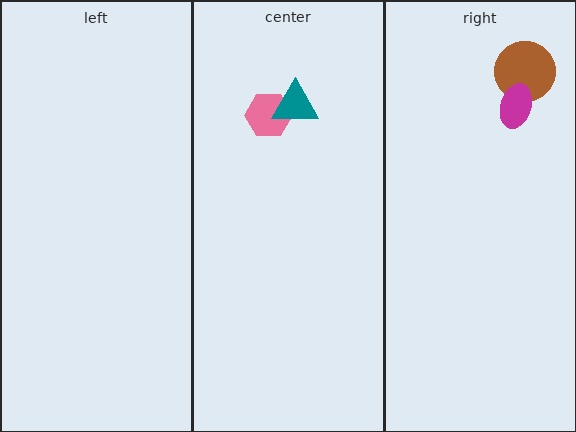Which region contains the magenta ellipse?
The right region.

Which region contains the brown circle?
The right region.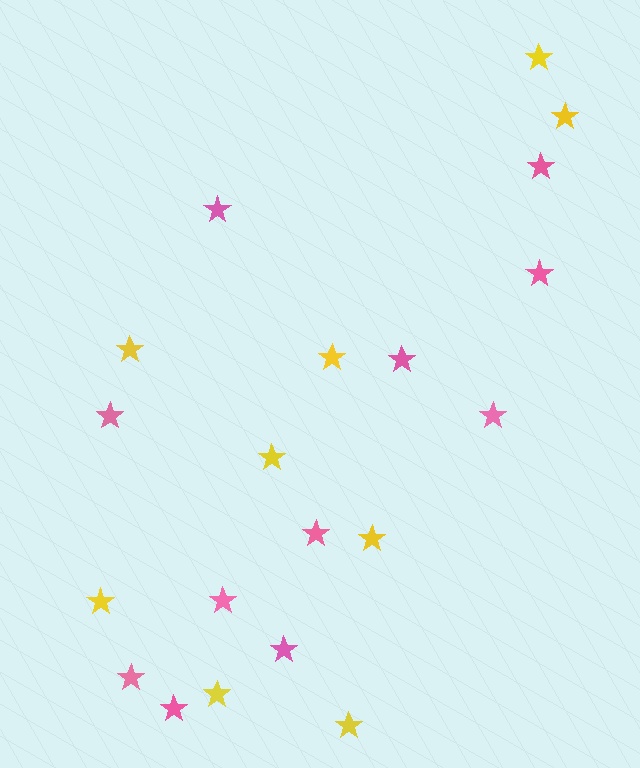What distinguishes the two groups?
There are 2 groups: one group of yellow stars (9) and one group of pink stars (11).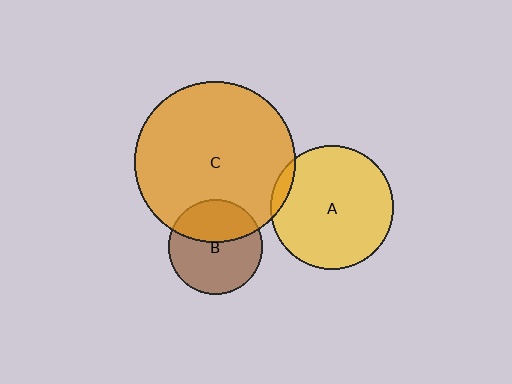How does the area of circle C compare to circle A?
Approximately 1.7 times.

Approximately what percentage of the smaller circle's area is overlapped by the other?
Approximately 40%.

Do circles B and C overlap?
Yes.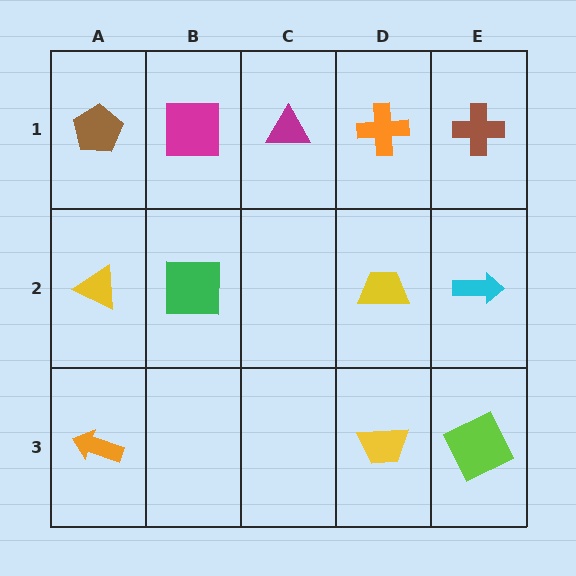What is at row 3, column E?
A lime square.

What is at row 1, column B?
A magenta square.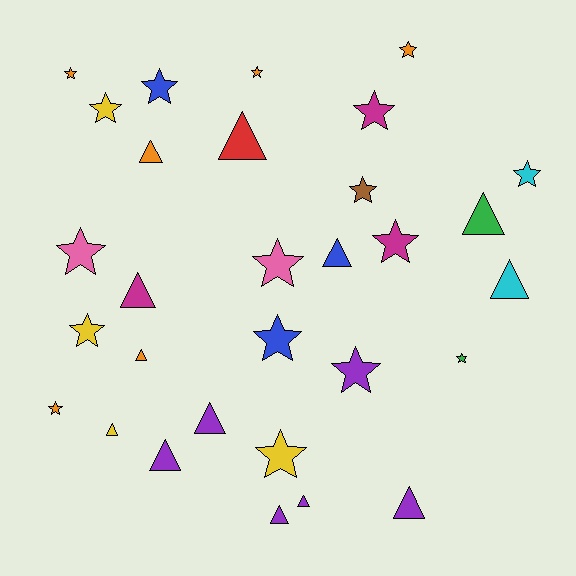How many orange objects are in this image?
There are 6 orange objects.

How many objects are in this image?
There are 30 objects.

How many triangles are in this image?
There are 13 triangles.